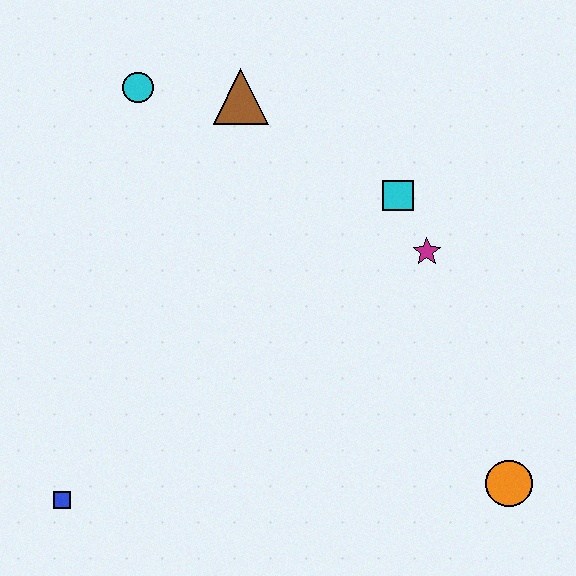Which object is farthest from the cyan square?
The blue square is farthest from the cyan square.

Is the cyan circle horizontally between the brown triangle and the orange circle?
No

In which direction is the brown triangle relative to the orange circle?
The brown triangle is above the orange circle.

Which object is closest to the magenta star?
The cyan square is closest to the magenta star.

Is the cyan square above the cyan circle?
No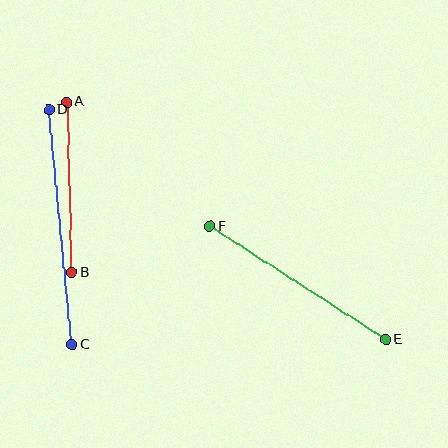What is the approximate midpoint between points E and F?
The midpoint is at approximately (298, 283) pixels.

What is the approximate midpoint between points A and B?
The midpoint is at approximately (69, 187) pixels.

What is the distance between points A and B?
The distance is approximately 171 pixels.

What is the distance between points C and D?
The distance is approximately 236 pixels.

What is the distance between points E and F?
The distance is approximately 209 pixels.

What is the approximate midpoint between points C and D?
The midpoint is at approximately (60, 227) pixels.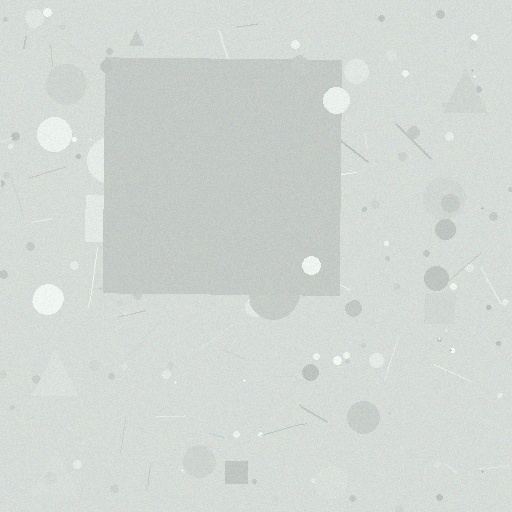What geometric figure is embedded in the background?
A square is embedded in the background.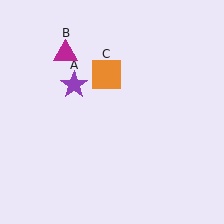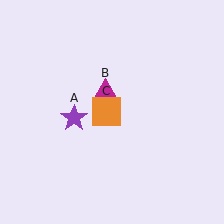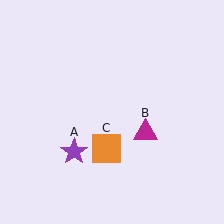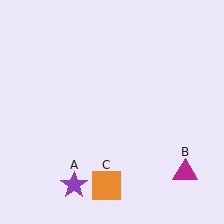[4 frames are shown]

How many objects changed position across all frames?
3 objects changed position: purple star (object A), magenta triangle (object B), orange square (object C).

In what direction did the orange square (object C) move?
The orange square (object C) moved down.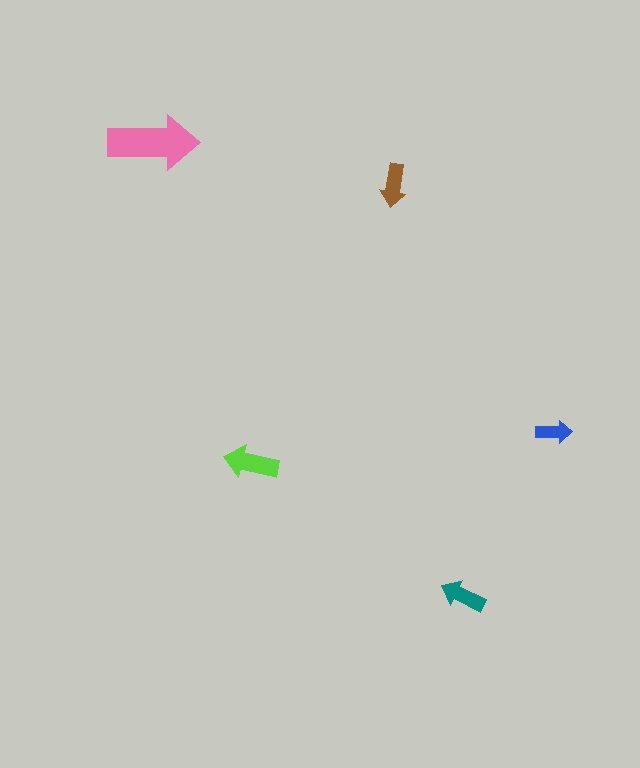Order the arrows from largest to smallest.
the pink one, the lime one, the teal one, the brown one, the blue one.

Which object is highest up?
The pink arrow is topmost.